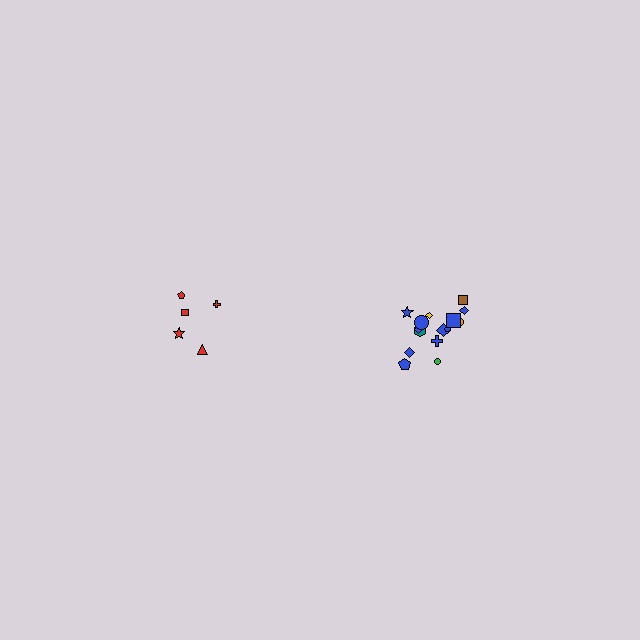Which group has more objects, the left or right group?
The right group.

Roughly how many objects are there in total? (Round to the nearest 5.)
Roughly 20 objects in total.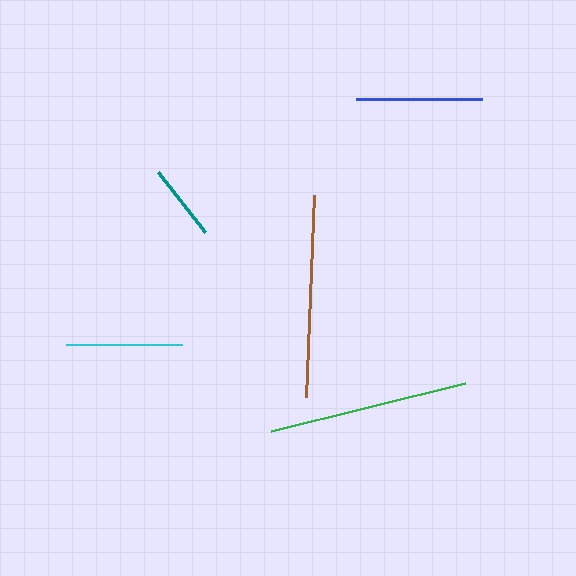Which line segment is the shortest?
The teal line is the shortest at approximately 76 pixels.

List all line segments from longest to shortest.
From longest to shortest: brown, green, blue, cyan, teal.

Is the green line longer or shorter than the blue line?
The green line is longer than the blue line.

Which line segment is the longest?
The brown line is the longest at approximately 202 pixels.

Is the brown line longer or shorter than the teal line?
The brown line is longer than the teal line.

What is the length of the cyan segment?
The cyan segment is approximately 116 pixels long.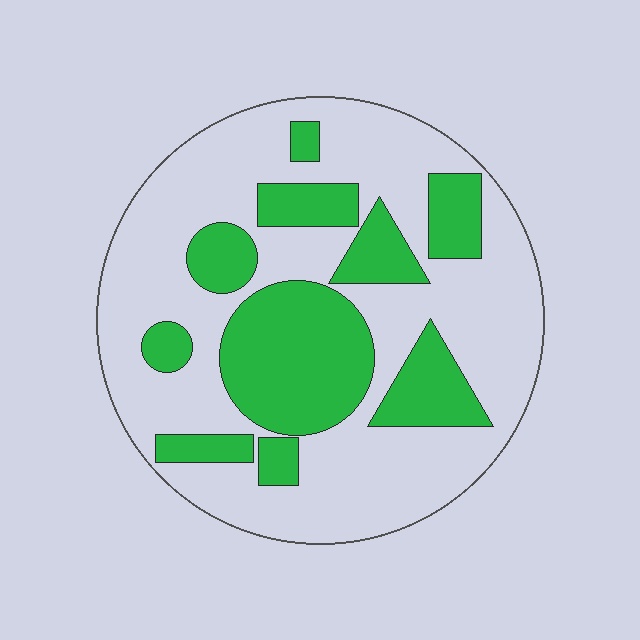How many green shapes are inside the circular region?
10.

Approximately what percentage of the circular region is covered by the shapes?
Approximately 35%.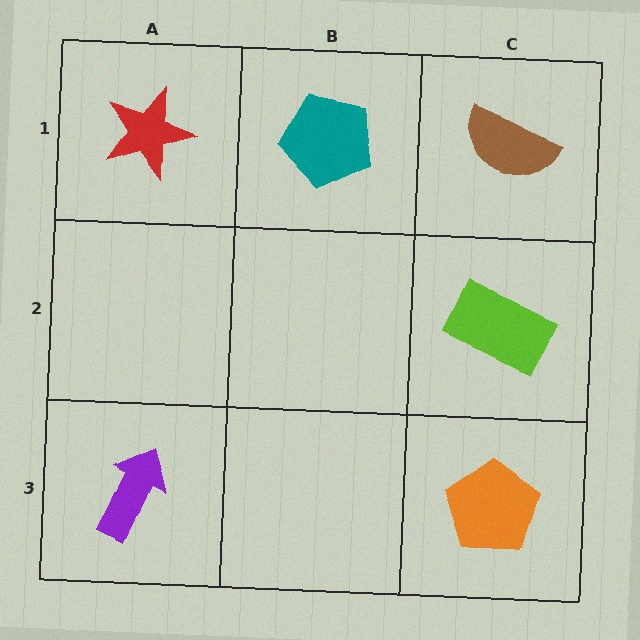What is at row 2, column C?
A lime rectangle.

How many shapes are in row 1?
3 shapes.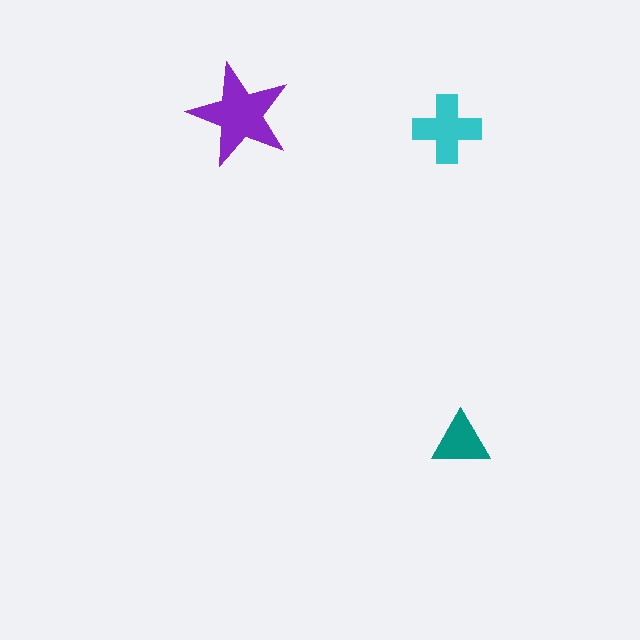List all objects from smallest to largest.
The teal triangle, the cyan cross, the purple star.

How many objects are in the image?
There are 3 objects in the image.